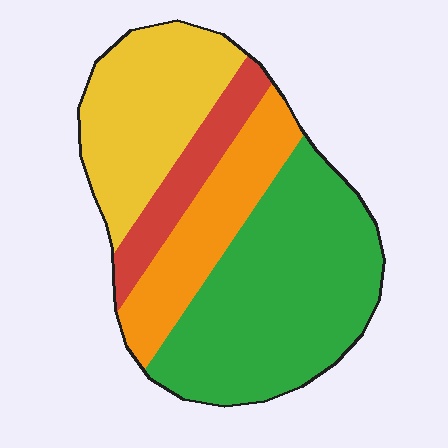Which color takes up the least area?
Red, at roughly 10%.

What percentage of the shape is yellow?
Yellow takes up between a quarter and a half of the shape.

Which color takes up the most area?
Green, at roughly 45%.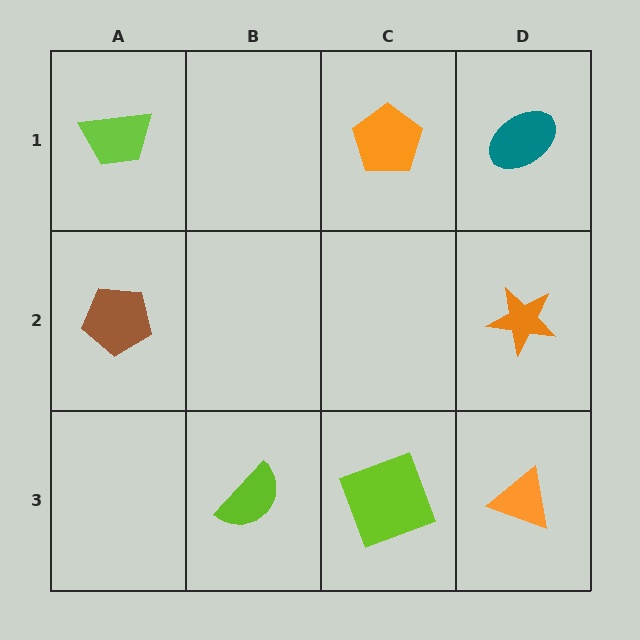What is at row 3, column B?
A lime semicircle.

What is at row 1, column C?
An orange pentagon.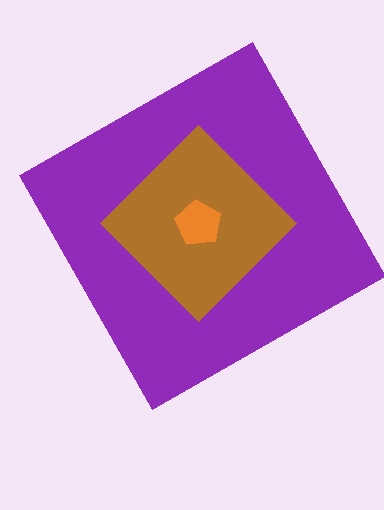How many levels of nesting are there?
3.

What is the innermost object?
The orange pentagon.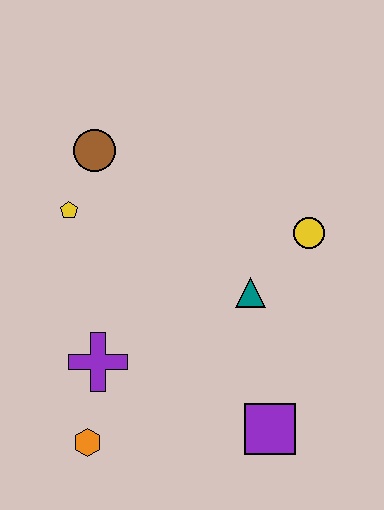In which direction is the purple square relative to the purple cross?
The purple square is to the right of the purple cross.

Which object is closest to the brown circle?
The yellow pentagon is closest to the brown circle.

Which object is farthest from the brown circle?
The purple square is farthest from the brown circle.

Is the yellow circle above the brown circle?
No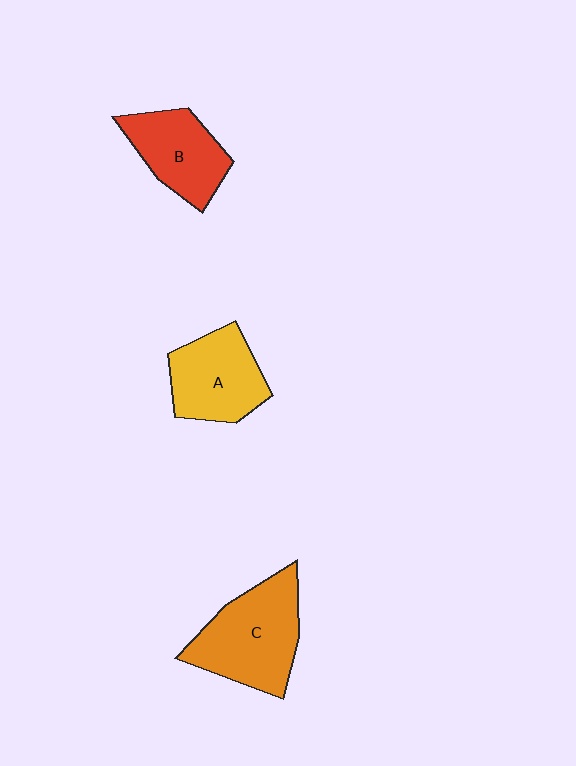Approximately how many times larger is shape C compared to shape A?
Approximately 1.3 times.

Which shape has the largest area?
Shape C (orange).